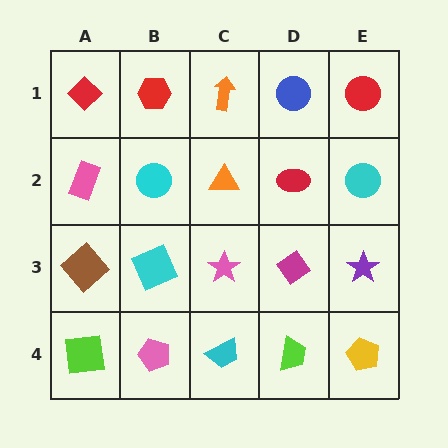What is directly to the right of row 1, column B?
An orange arrow.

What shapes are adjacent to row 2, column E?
A red circle (row 1, column E), a purple star (row 3, column E), a red ellipse (row 2, column D).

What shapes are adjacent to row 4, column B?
A cyan square (row 3, column B), a lime square (row 4, column A), a cyan trapezoid (row 4, column C).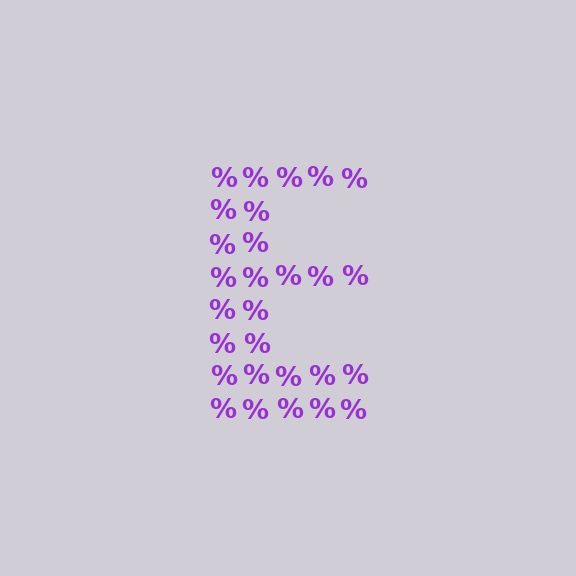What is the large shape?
The large shape is the letter E.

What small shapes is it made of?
It is made of small percent signs.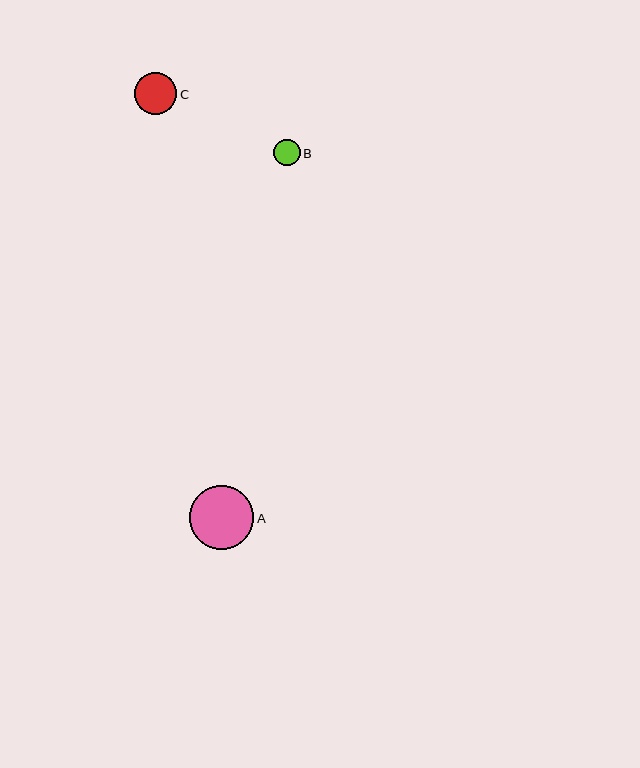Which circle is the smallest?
Circle B is the smallest with a size of approximately 27 pixels.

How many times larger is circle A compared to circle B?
Circle A is approximately 2.4 times the size of circle B.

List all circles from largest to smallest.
From largest to smallest: A, C, B.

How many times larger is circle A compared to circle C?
Circle A is approximately 1.5 times the size of circle C.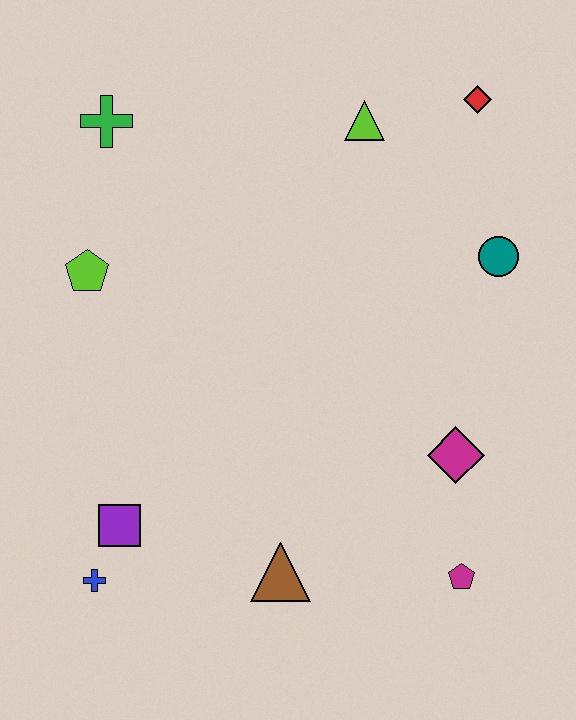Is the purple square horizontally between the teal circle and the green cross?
Yes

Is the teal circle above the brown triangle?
Yes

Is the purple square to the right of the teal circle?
No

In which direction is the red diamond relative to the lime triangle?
The red diamond is to the right of the lime triangle.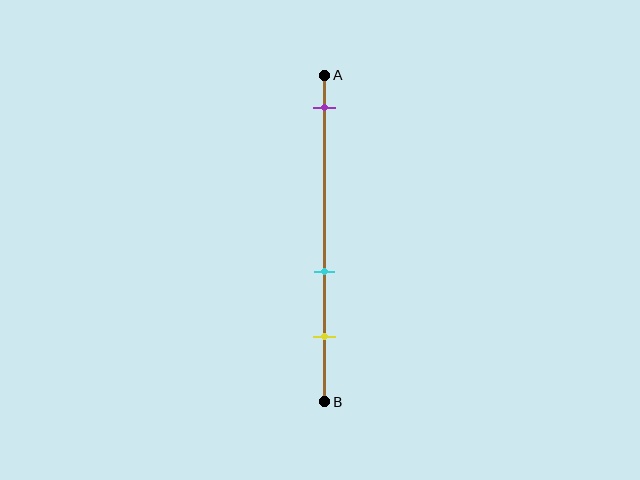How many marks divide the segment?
There are 3 marks dividing the segment.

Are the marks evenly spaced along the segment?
No, the marks are not evenly spaced.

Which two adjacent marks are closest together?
The cyan and yellow marks are the closest adjacent pair.